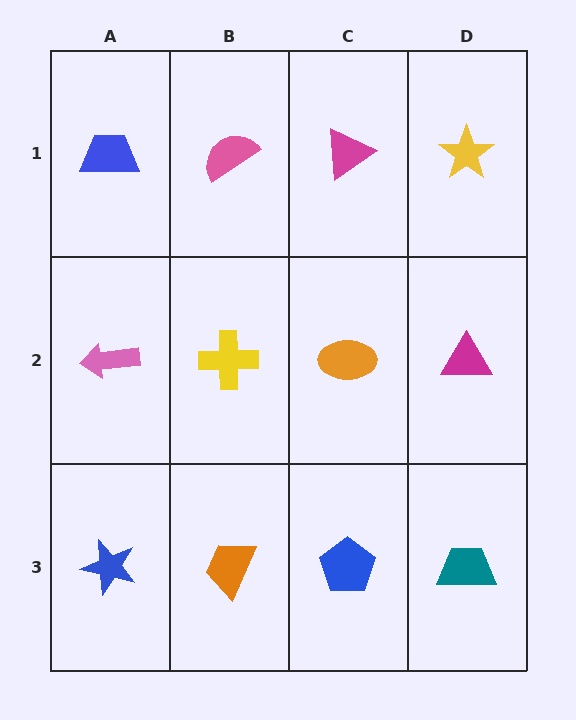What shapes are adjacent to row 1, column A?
A pink arrow (row 2, column A), a pink semicircle (row 1, column B).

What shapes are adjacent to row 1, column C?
An orange ellipse (row 2, column C), a pink semicircle (row 1, column B), a yellow star (row 1, column D).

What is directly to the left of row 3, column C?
An orange trapezoid.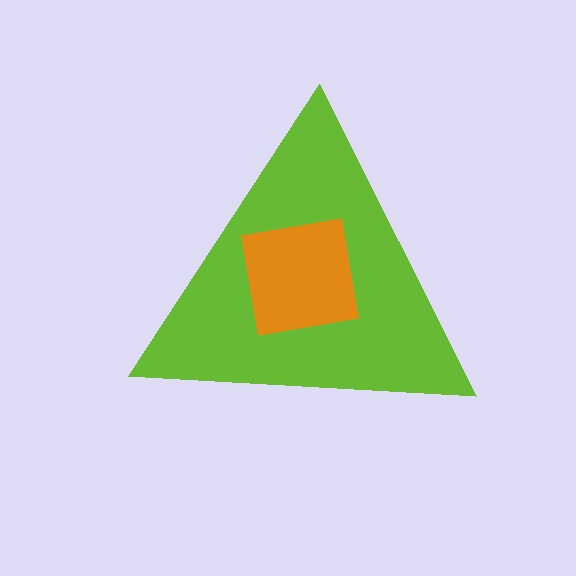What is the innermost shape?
The orange square.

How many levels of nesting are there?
2.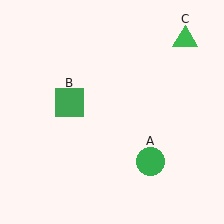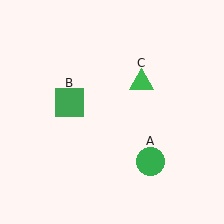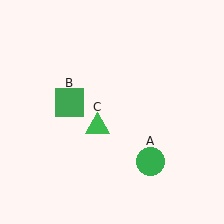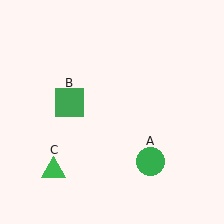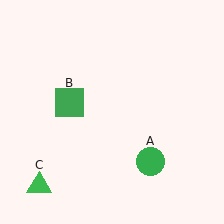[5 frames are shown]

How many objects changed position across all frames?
1 object changed position: green triangle (object C).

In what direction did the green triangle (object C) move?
The green triangle (object C) moved down and to the left.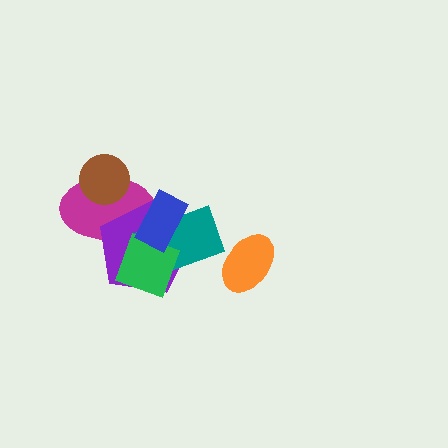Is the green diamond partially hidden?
Yes, it is partially covered by another shape.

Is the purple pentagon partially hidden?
Yes, it is partially covered by another shape.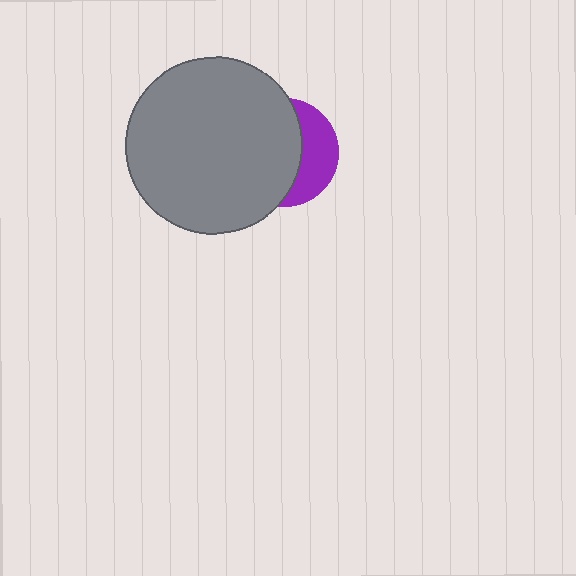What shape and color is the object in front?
The object in front is a gray circle.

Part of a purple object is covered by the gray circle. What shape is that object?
It is a circle.